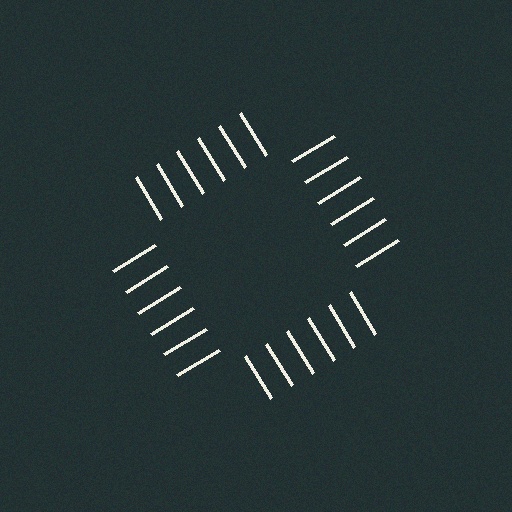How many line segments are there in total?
24 — 6 along each of the 4 edges.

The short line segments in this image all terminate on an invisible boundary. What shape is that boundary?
An illusory square — the line segments terminate on its edges but no continuous stroke is drawn.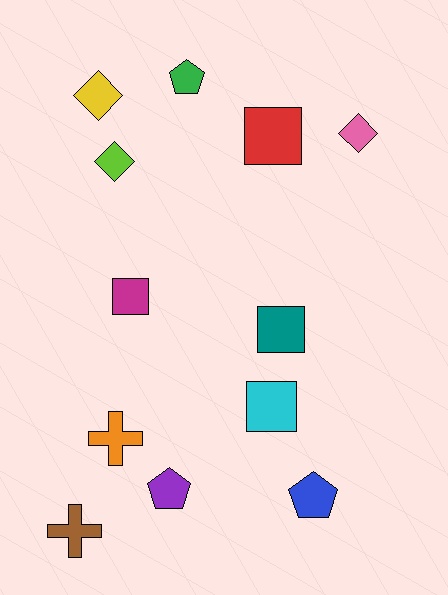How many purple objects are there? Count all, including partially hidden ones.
There is 1 purple object.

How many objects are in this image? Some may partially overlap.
There are 12 objects.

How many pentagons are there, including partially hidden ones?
There are 3 pentagons.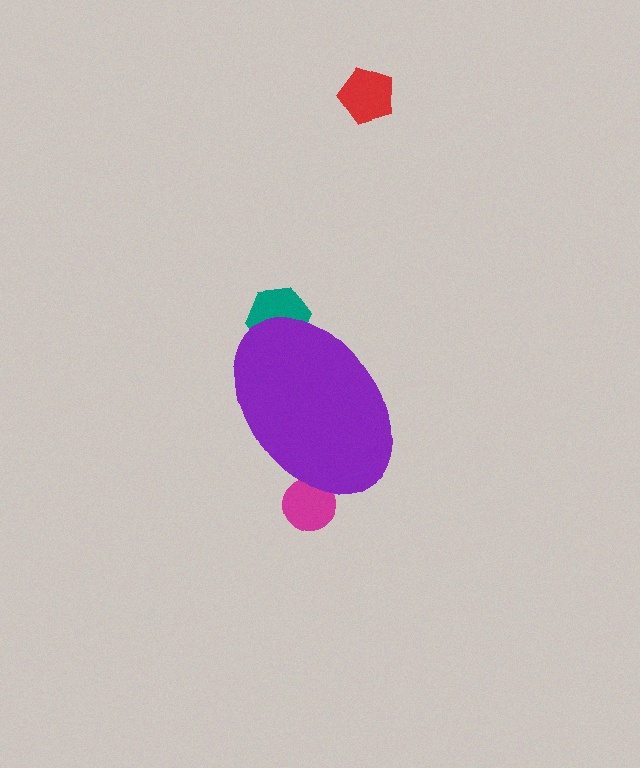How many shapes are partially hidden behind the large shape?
2 shapes are partially hidden.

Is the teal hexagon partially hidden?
Yes, the teal hexagon is partially hidden behind the purple ellipse.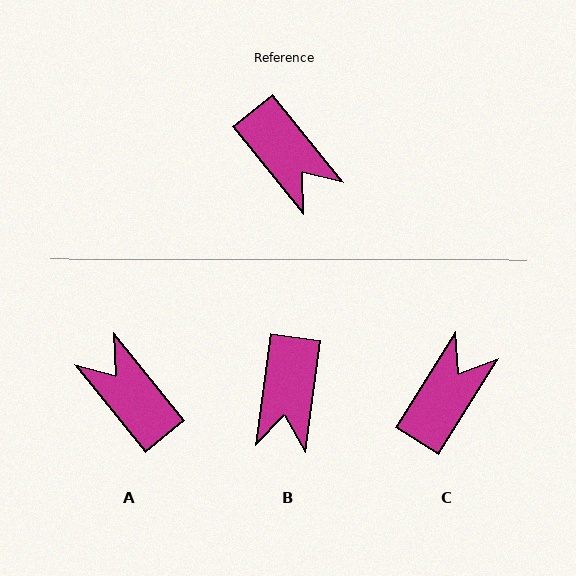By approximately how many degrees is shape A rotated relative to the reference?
Approximately 180 degrees clockwise.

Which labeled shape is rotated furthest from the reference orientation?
A, about 180 degrees away.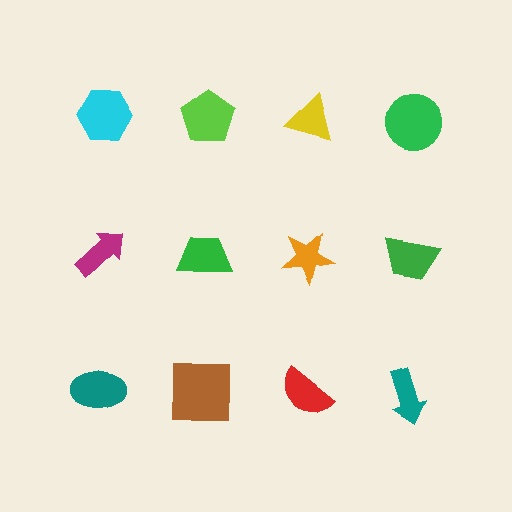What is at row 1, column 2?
A lime pentagon.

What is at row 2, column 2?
A green trapezoid.